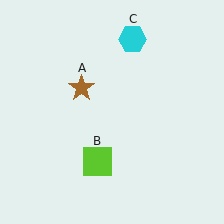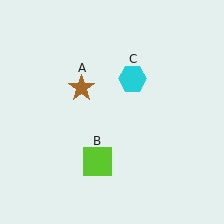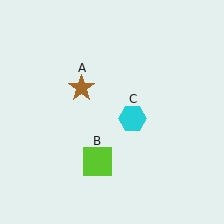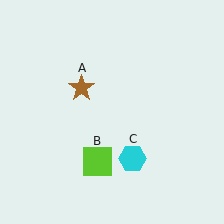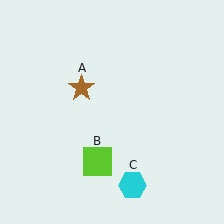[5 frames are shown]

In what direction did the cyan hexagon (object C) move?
The cyan hexagon (object C) moved down.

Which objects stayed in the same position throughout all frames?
Brown star (object A) and lime square (object B) remained stationary.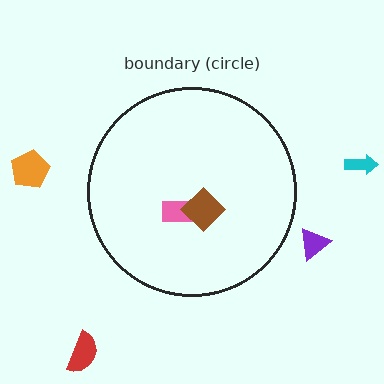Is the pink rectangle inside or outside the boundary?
Inside.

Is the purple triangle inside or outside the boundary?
Outside.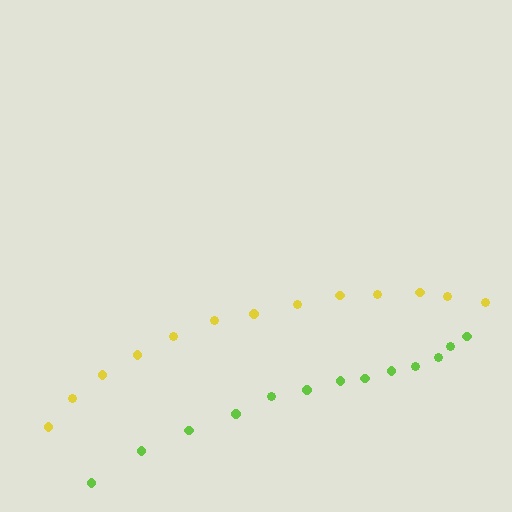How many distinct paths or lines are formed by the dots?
There are 2 distinct paths.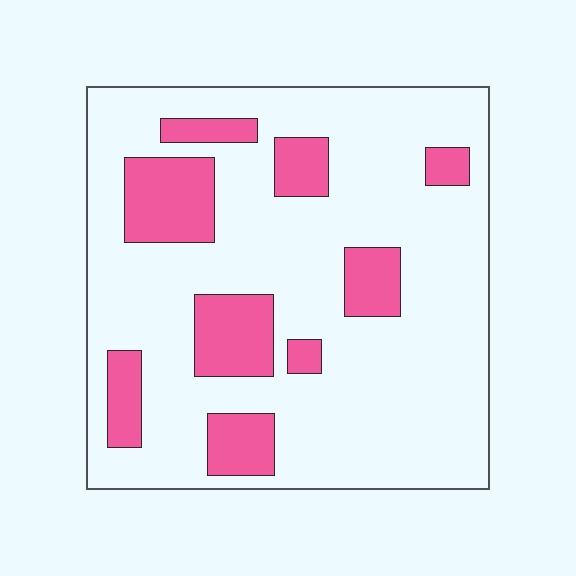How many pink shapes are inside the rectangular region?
9.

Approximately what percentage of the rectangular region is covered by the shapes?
Approximately 20%.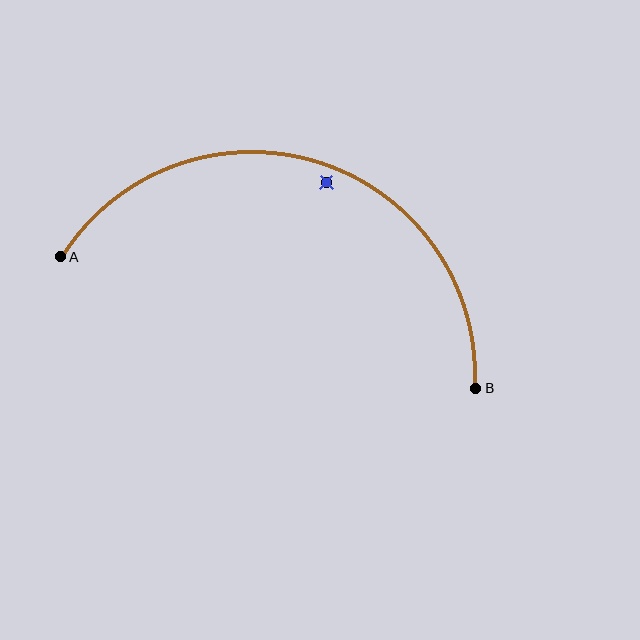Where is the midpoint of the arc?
The arc midpoint is the point on the curve farthest from the straight line joining A and B. It sits above that line.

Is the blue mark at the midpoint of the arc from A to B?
No — the blue mark does not lie on the arc at all. It sits slightly inside the curve.